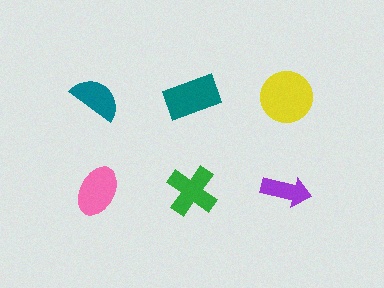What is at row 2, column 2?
A green cross.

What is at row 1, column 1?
A teal semicircle.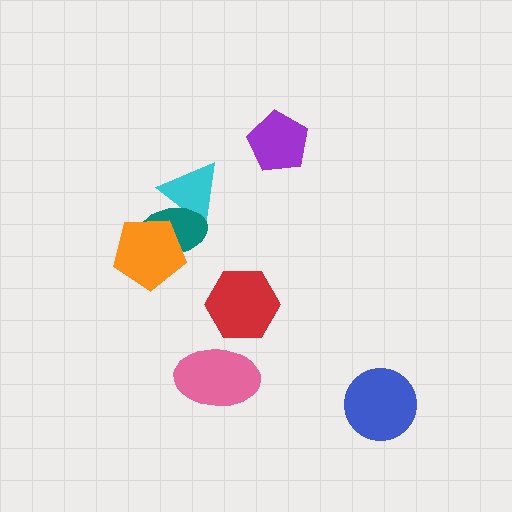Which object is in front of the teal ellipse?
The orange pentagon is in front of the teal ellipse.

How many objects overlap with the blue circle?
0 objects overlap with the blue circle.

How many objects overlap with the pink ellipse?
0 objects overlap with the pink ellipse.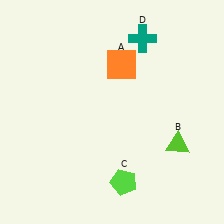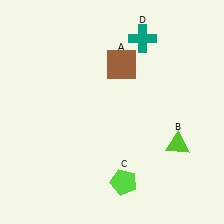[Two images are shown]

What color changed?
The square (A) changed from orange in Image 1 to brown in Image 2.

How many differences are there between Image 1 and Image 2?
There is 1 difference between the two images.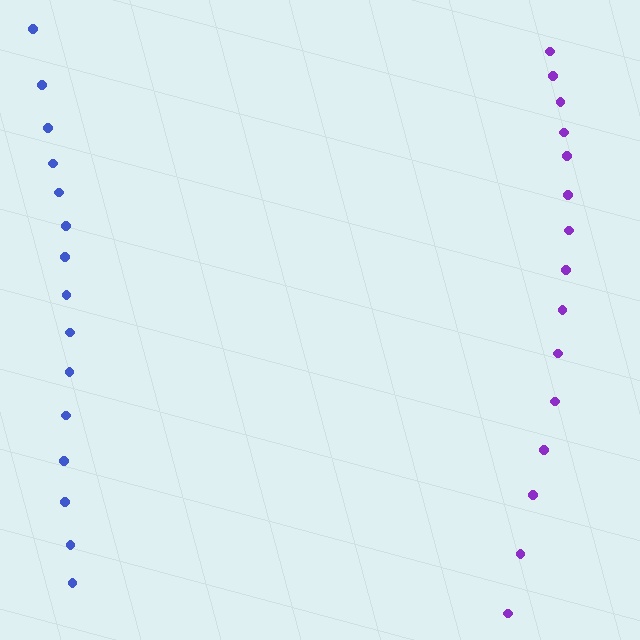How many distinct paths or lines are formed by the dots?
There are 2 distinct paths.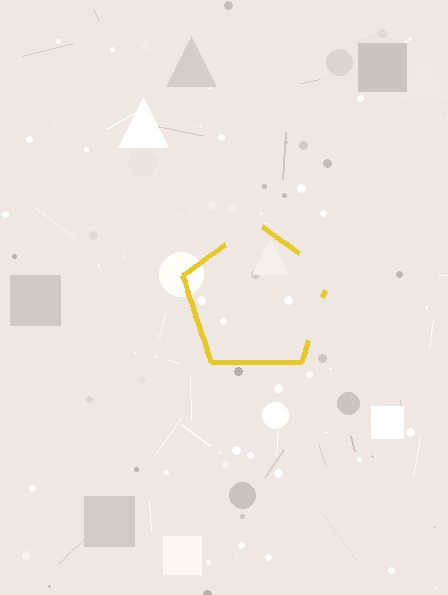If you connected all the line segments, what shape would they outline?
They would outline a pentagon.